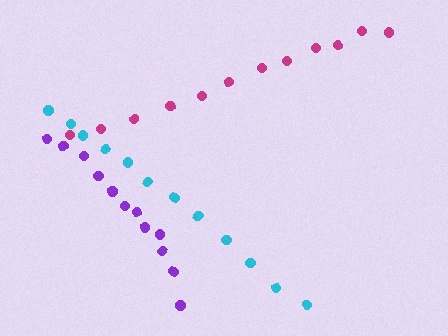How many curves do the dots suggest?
There are 3 distinct paths.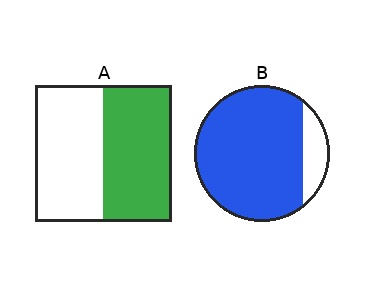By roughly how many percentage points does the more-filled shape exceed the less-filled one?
By roughly 35 percentage points (B over A).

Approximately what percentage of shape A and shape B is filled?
A is approximately 50% and B is approximately 85%.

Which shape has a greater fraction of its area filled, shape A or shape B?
Shape B.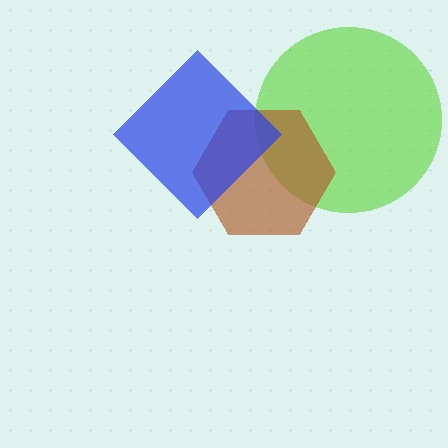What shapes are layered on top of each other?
The layered shapes are: a lime circle, a brown hexagon, a blue diamond.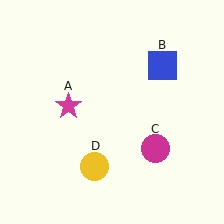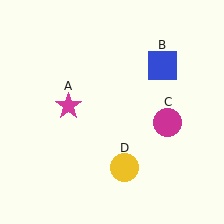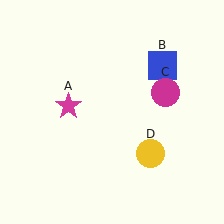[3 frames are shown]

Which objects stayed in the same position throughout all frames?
Magenta star (object A) and blue square (object B) remained stationary.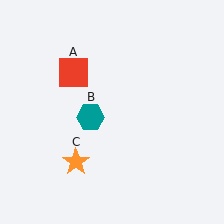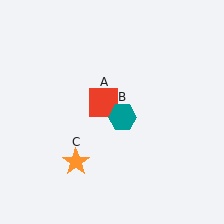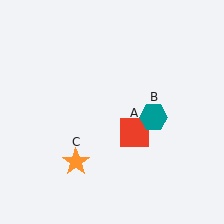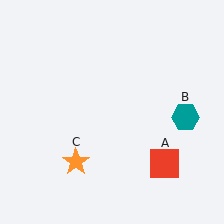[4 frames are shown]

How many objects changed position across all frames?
2 objects changed position: red square (object A), teal hexagon (object B).